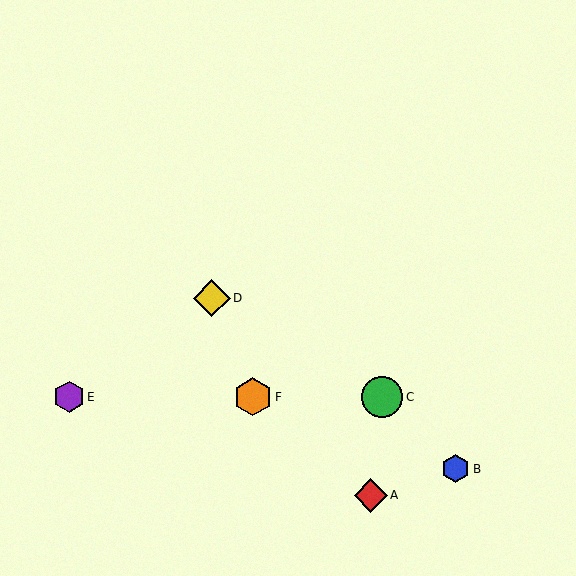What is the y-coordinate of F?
Object F is at y≈397.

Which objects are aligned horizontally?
Objects C, E, F are aligned horizontally.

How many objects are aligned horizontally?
3 objects (C, E, F) are aligned horizontally.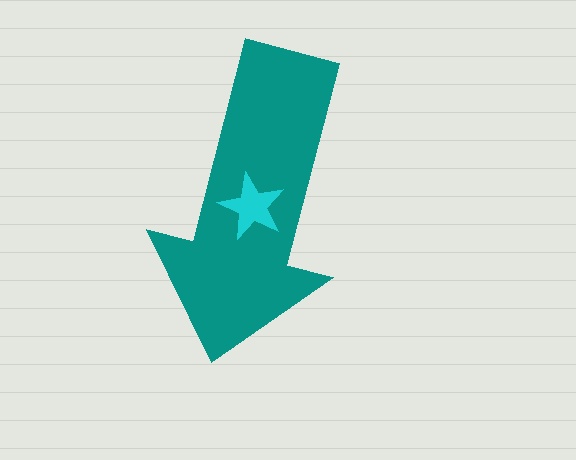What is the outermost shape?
The teal arrow.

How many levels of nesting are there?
2.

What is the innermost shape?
The cyan star.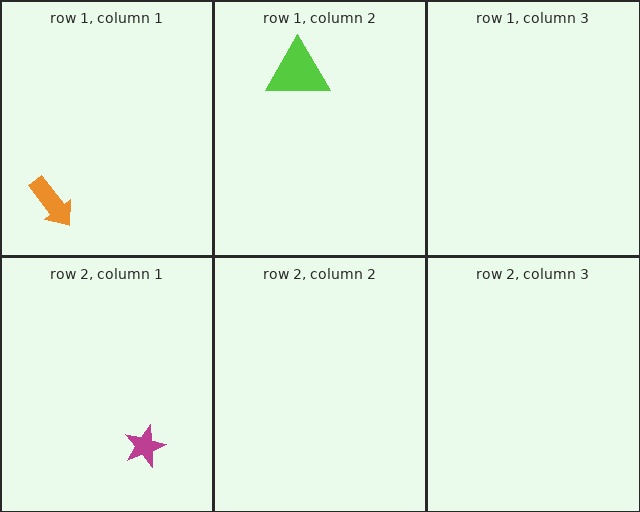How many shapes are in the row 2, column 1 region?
1.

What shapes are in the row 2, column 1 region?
The magenta star.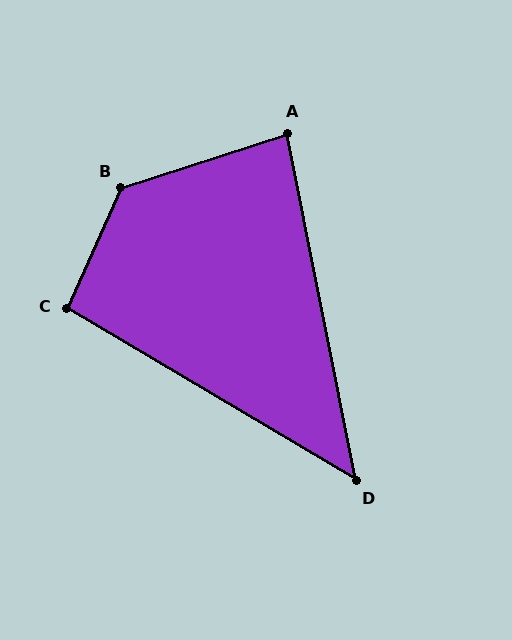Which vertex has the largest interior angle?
B, at approximately 132 degrees.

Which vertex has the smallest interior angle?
D, at approximately 48 degrees.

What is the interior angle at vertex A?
Approximately 83 degrees (acute).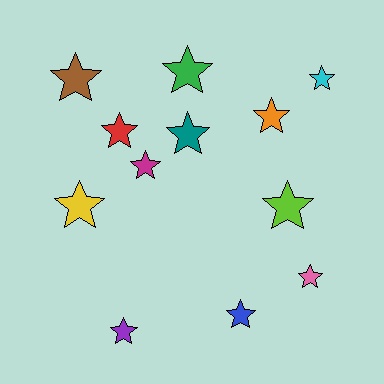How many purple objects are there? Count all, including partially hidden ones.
There is 1 purple object.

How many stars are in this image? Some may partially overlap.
There are 12 stars.